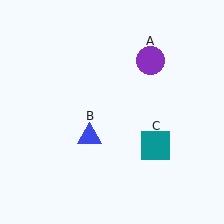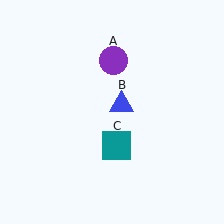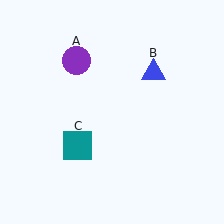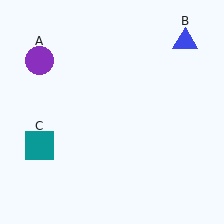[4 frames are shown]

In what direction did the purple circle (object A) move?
The purple circle (object A) moved left.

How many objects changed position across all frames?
3 objects changed position: purple circle (object A), blue triangle (object B), teal square (object C).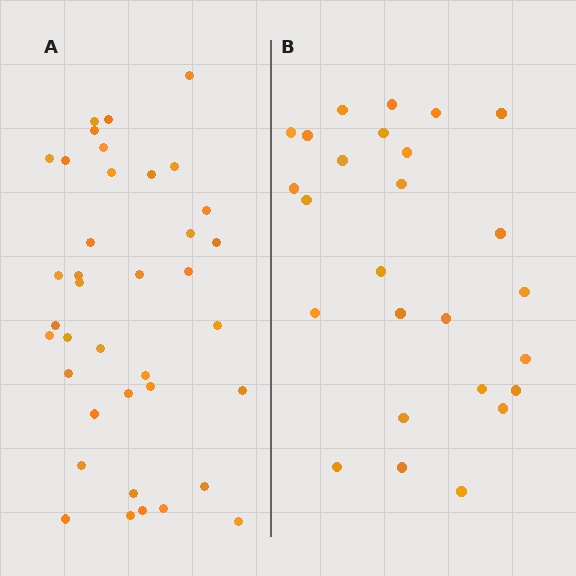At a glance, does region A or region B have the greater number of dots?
Region A (the left region) has more dots.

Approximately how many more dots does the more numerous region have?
Region A has roughly 12 or so more dots than region B.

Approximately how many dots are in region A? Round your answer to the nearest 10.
About 40 dots. (The exact count is 38, which rounds to 40.)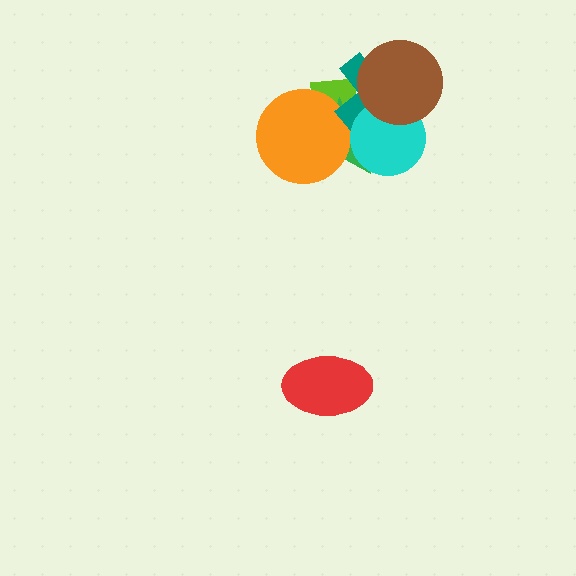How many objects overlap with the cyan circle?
3 objects overlap with the cyan circle.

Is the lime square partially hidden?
Yes, it is partially covered by another shape.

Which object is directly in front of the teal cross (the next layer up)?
The cyan circle is directly in front of the teal cross.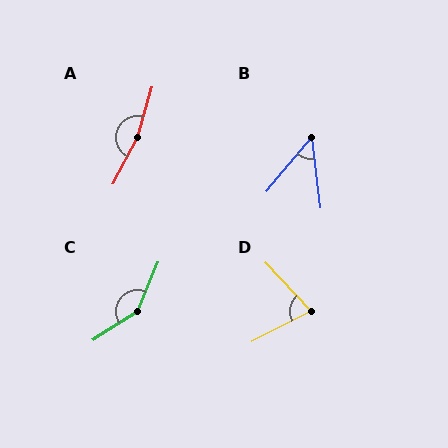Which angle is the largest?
A, at approximately 169 degrees.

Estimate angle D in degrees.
Approximately 74 degrees.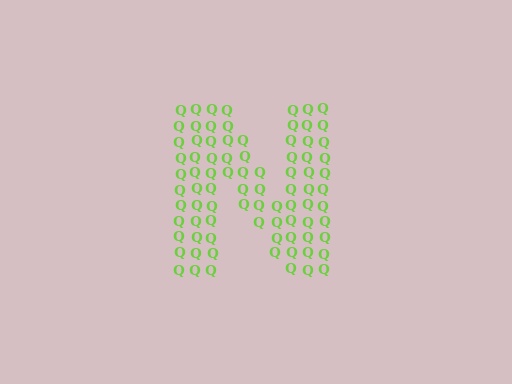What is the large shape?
The large shape is the letter N.